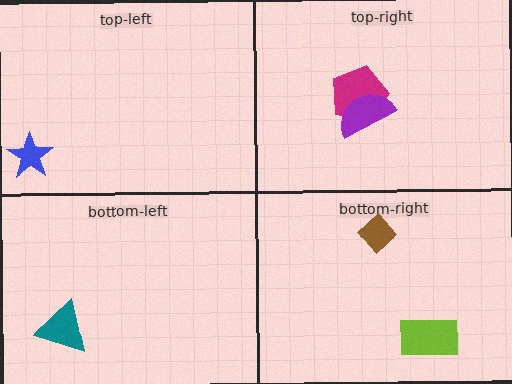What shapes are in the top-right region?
The magenta pentagon, the purple semicircle.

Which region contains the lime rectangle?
The bottom-right region.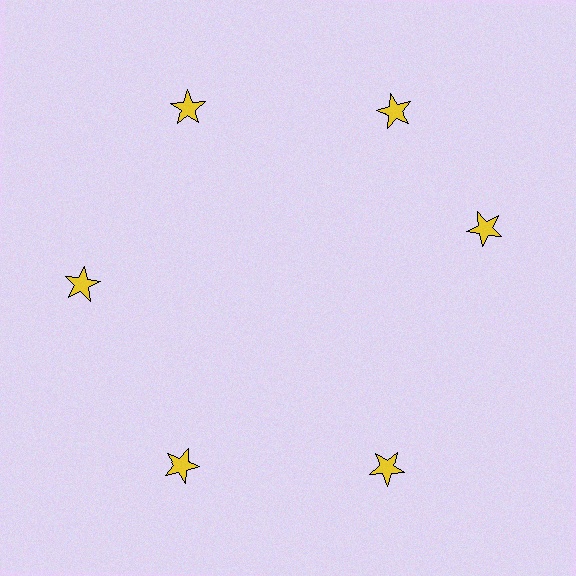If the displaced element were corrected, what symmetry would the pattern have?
It would have 6-fold rotational symmetry — the pattern would map onto itself every 60 degrees.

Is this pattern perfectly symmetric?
No. The 6 yellow stars are arranged in a ring, but one element near the 3 o'clock position is rotated out of alignment along the ring, breaking the 6-fold rotational symmetry.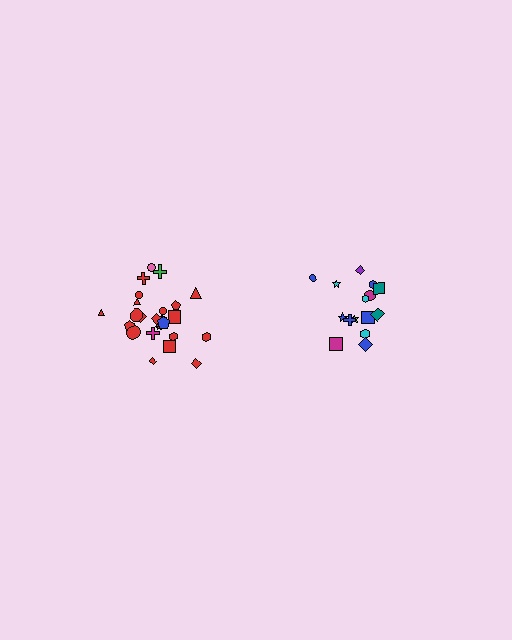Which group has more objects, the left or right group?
The left group.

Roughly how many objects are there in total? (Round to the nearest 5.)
Roughly 40 objects in total.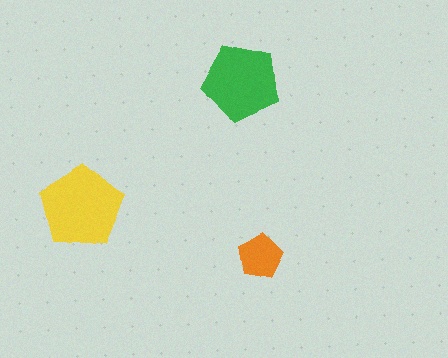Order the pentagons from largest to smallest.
the yellow one, the green one, the orange one.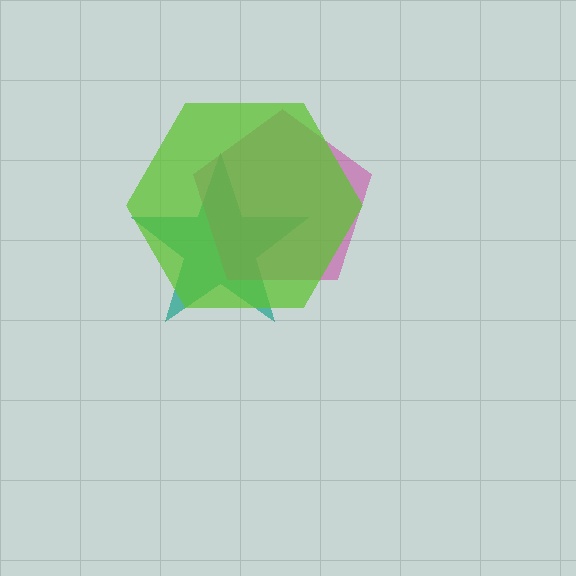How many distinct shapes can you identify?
There are 3 distinct shapes: a teal star, a magenta pentagon, a lime hexagon.